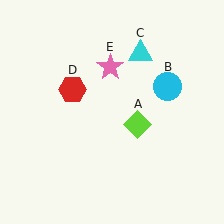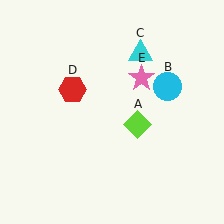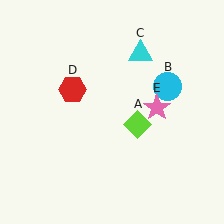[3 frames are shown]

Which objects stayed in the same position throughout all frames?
Lime diamond (object A) and cyan circle (object B) and cyan triangle (object C) and red hexagon (object D) remained stationary.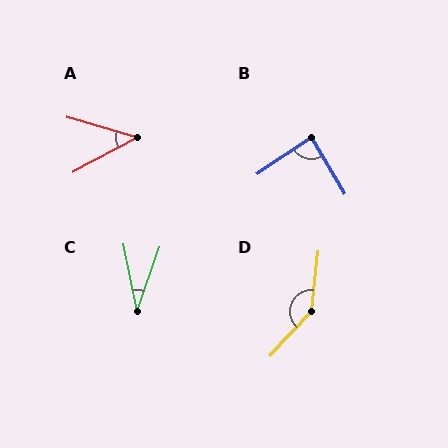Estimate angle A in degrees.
Approximately 44 degrees.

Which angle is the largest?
D, at approximately 143 degrees.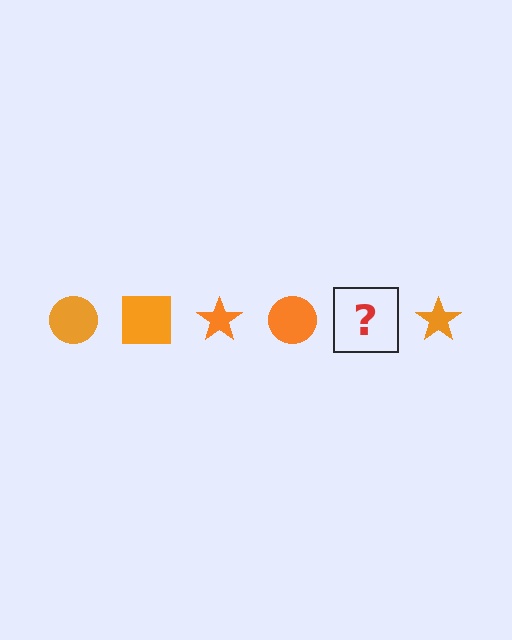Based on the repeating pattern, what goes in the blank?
The blank should be an orange square.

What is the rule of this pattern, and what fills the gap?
The rule is that the pattern cycles through circle, square, star shapes in orange. The gap should be filled with an orange square.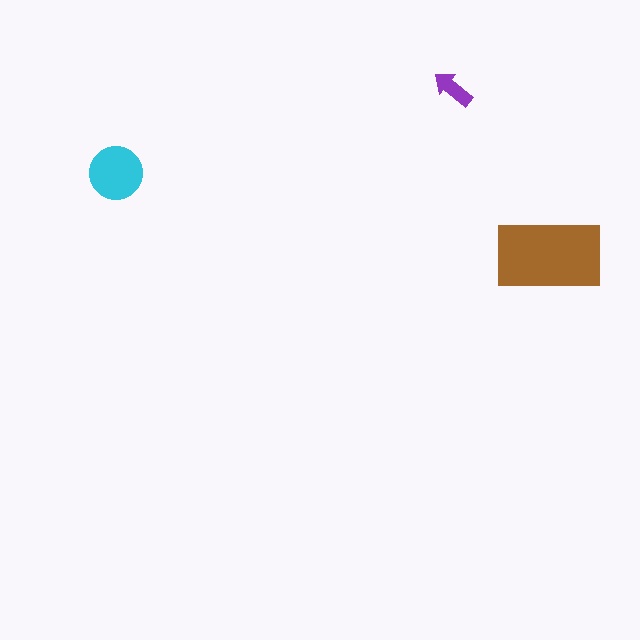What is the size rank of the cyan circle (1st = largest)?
2nd.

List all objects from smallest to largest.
The purple arrow, the cyan circle, the brown rectangle.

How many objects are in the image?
There are 3 objects in the image.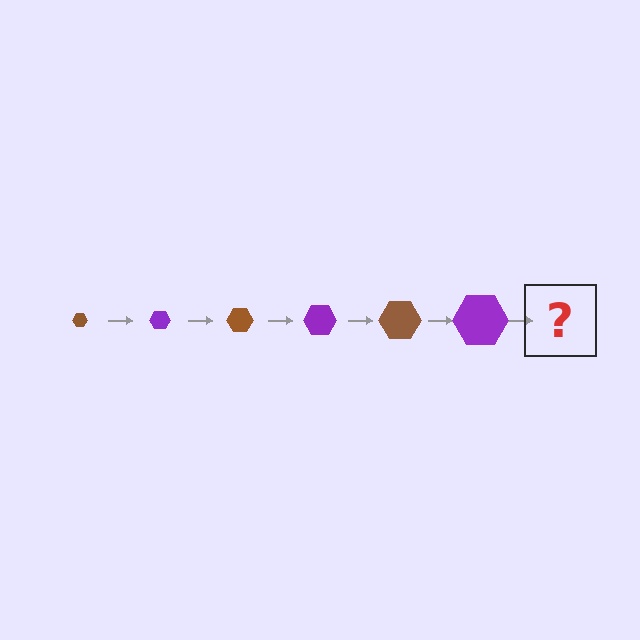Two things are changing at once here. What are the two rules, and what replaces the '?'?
The two rules are that the hexagon grows larger each step and the color cycles through brown and purple. The '?' should be a brown hexagon, larger than the previous one.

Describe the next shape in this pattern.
It should be a brown hexagon, larger than the previous one.